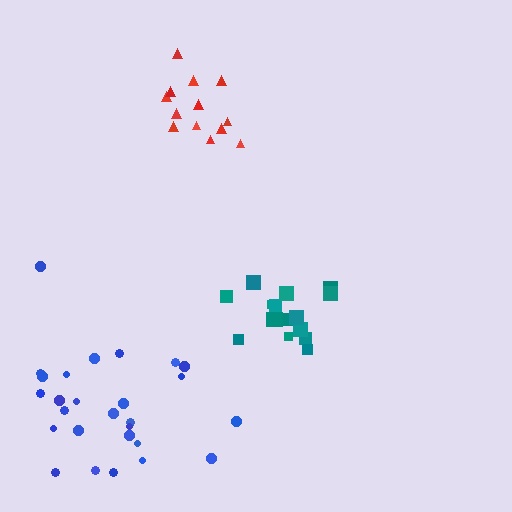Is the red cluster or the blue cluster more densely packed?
Red.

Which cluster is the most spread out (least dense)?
Blue.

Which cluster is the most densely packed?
Teal.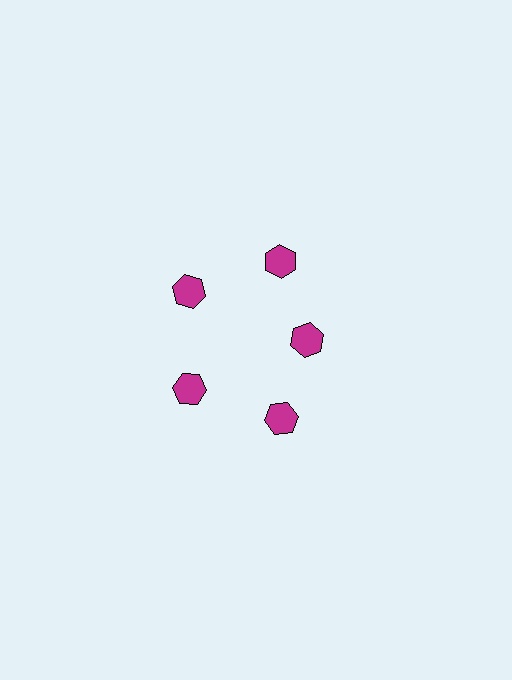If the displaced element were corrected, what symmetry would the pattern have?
It would have 5-fold rotational symmetry — the pattern would map onto itself every 72 degrees.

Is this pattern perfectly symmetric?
No. The 5 magenta hexagons are arranged in a ring, but one element near the 3 o'clock position is pulled inward toward the center, breaking the 5-fold rotational symmetry.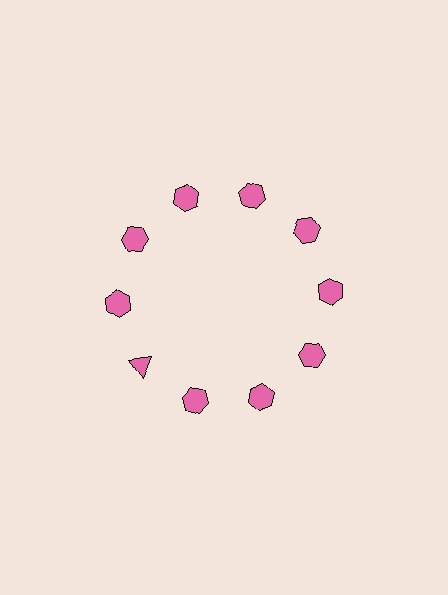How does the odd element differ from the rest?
It has a different shape: triangle instead of hexagon.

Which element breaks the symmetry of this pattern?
The pink triangle at roughly the 8 o'clock position breaks the symmetry. All other shapes are pink hexagons.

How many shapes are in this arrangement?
There are 10 shapes arranged in a ring pattern.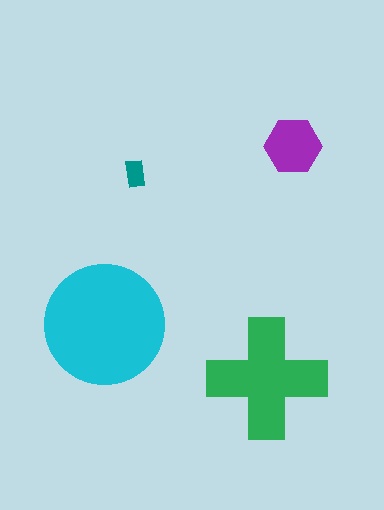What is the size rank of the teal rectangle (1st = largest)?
4th.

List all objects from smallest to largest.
The teal rectangle, the purple hexagon, the green cross, the cyan circle.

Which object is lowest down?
The green cross is bottommost.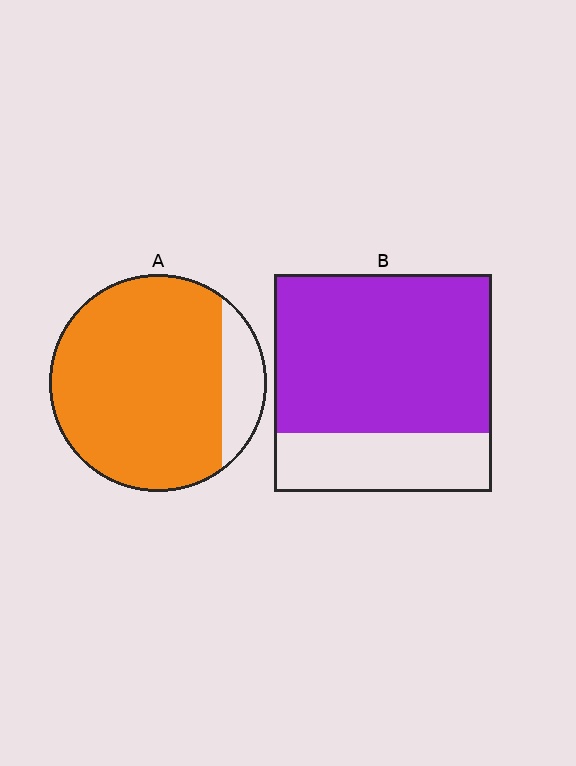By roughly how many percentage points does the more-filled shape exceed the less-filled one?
By roughly 10 percentage points (A over B).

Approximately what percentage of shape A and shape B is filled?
A is approximately 85% and B is approximately 75%.